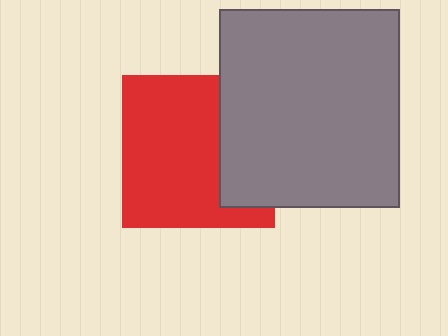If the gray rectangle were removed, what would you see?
You would see the complete red square.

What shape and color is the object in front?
The object in front is a gray rectangle.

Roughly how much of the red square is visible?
Most of it is visible (roughly 68%).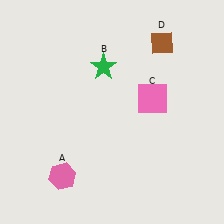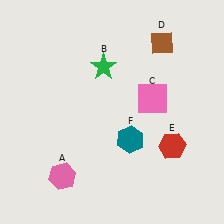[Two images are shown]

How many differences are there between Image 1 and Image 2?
There are 2 differences between the two images.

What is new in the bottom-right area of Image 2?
A red hexagon (E) was added in the bottom-right area of Image 2.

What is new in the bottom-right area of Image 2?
A teal hexagon (F) was added in the bottom-right area of Image 2.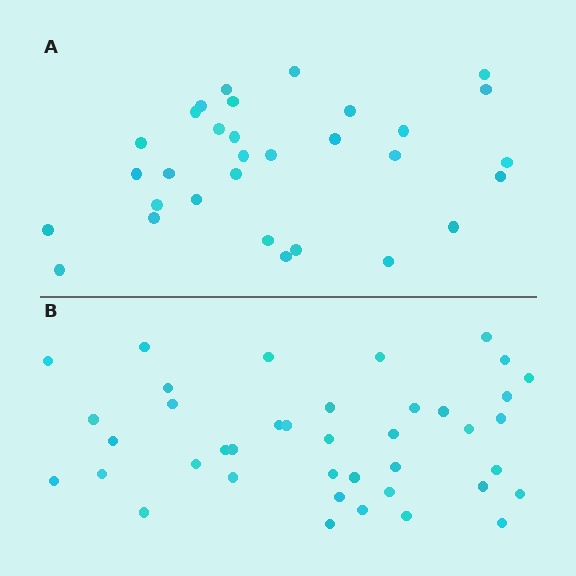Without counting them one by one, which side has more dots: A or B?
Region B (the bottom region) has more dots.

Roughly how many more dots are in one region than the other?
Region B has roughly 8 or so more dots than region A.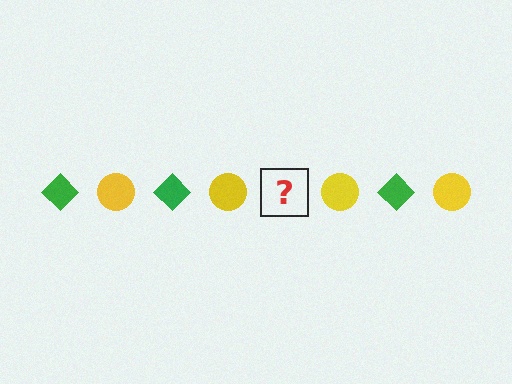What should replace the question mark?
The question mark should be replaced with a green diamond.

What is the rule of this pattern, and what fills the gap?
The rule is that the pattern alternates between green diamond and yellow circle. The gap should be filled with a green diamond.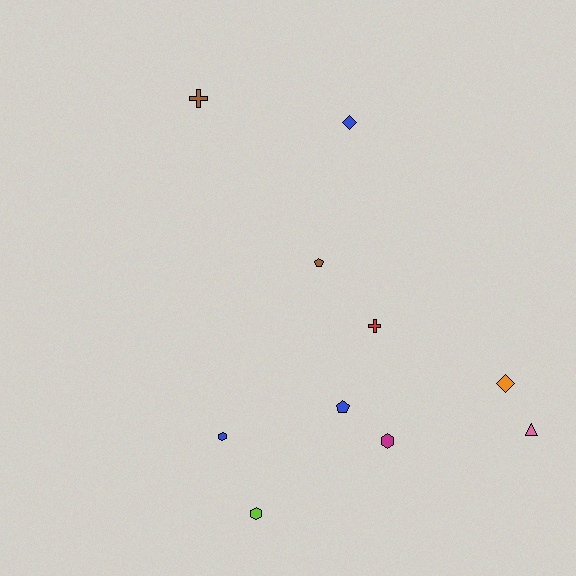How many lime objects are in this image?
There is 1 lime object.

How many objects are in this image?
There are 10 objects.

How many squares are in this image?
There are no squares.